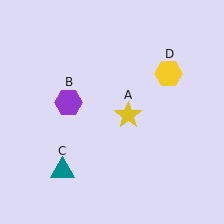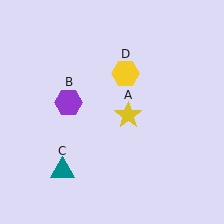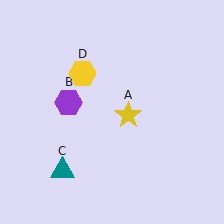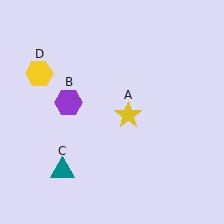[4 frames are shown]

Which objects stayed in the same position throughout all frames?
Yellow star (object A) and purple hexagon (object B) and teal triangle (object C) remained stationary.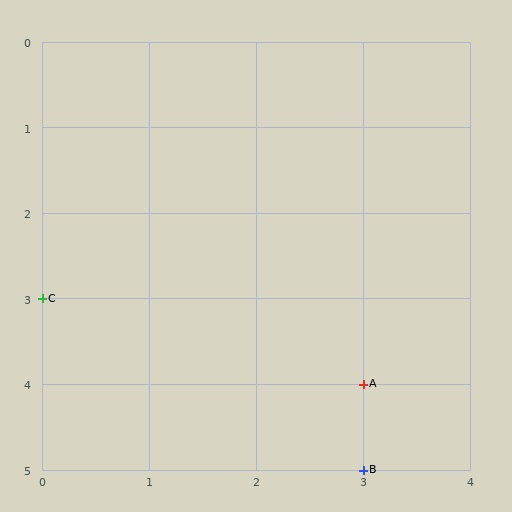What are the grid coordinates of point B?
Point B is at grid coordinates (3, 5).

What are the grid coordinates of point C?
Point C is at grid coordinates (0, 3).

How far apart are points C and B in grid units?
Points C and B are 3 columns and 2 rows apart (about 3.6 grid units diagonally).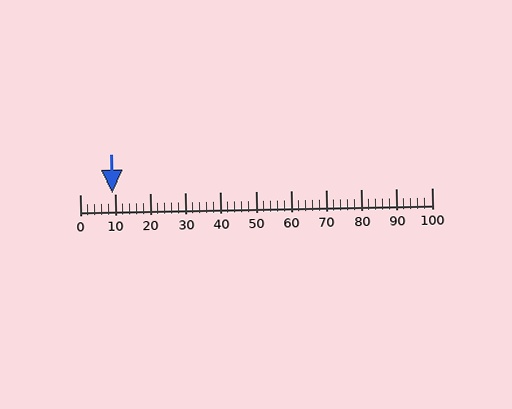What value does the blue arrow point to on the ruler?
The blue arrow points to approximately 9.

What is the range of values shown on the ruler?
The ruler shows values from 0 to 100.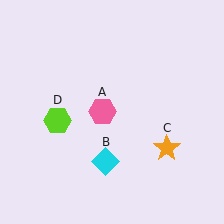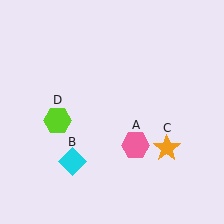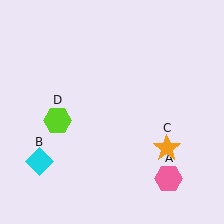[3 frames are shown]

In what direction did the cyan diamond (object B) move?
The cyan diamond (object B) moved left.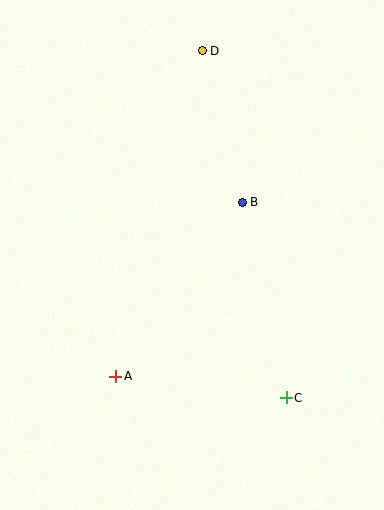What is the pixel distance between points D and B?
The distance between D and B is 157 pixels.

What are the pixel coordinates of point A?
Point A is at (116, 376).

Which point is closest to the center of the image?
Point B at (242, 202) is closest to the center.